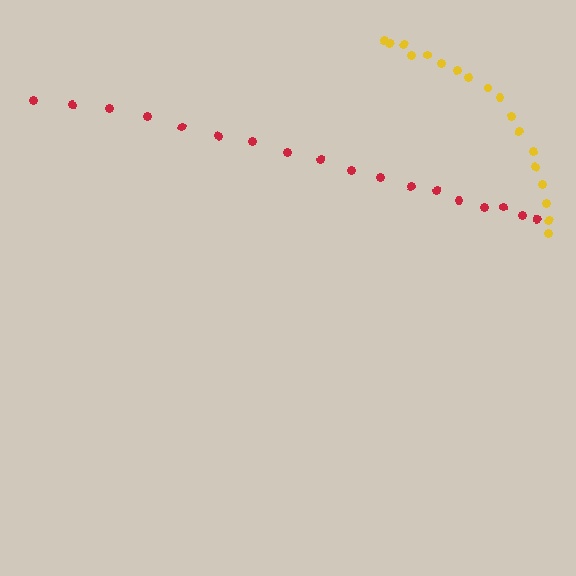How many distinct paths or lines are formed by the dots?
There are 2 distinct paths.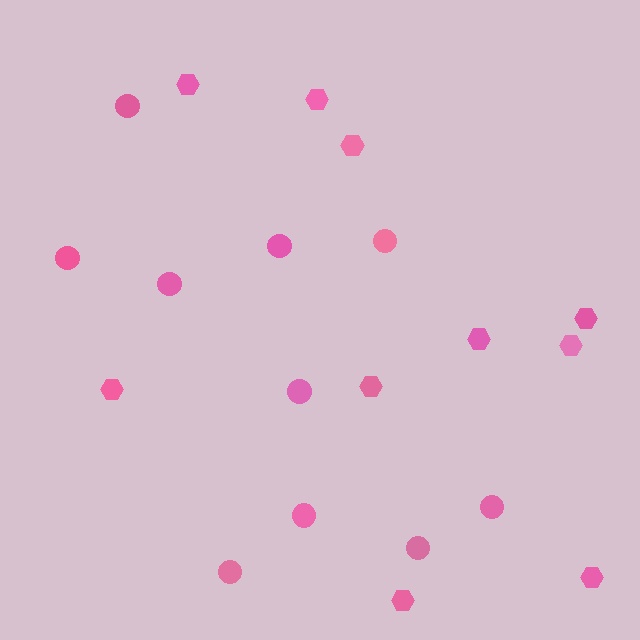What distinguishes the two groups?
There are 2 groups: one group of circles (10) and one group of hexagons (10).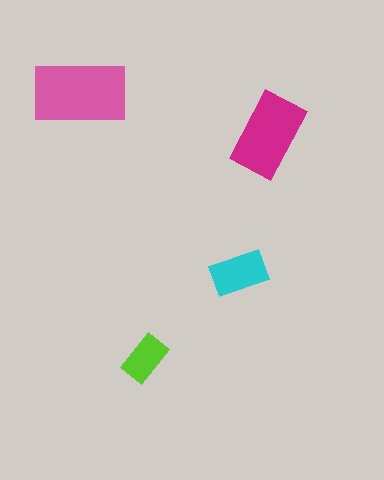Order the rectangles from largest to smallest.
the pink one, the magenta one, the cyan one, the lime one.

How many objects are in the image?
There are 4 objects in the image.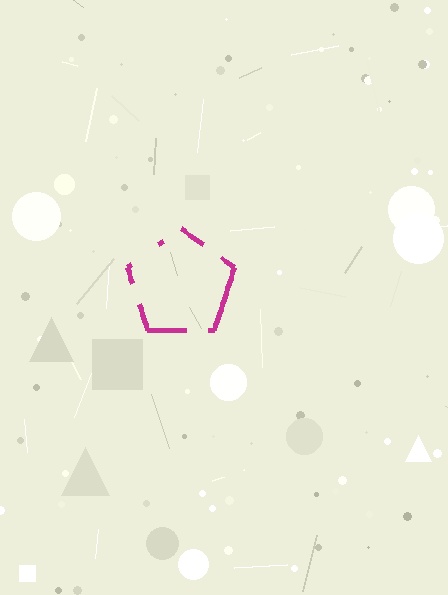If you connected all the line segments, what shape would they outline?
They would outline a pentagon.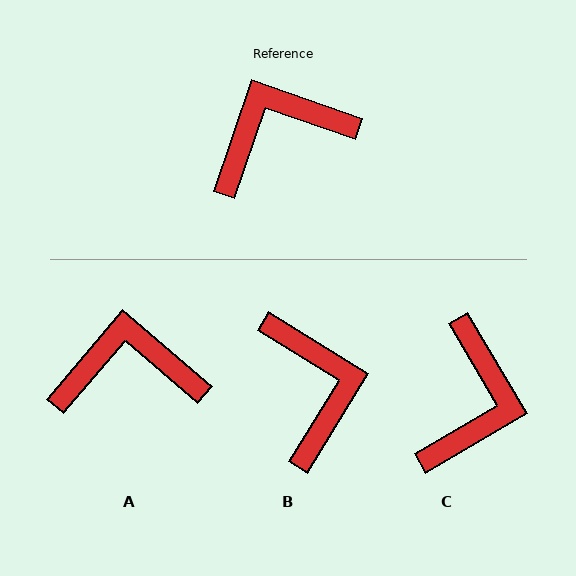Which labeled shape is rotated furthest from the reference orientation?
C, about 131 degrees away.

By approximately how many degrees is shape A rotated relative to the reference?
Approximately 22 degrees clockwise.